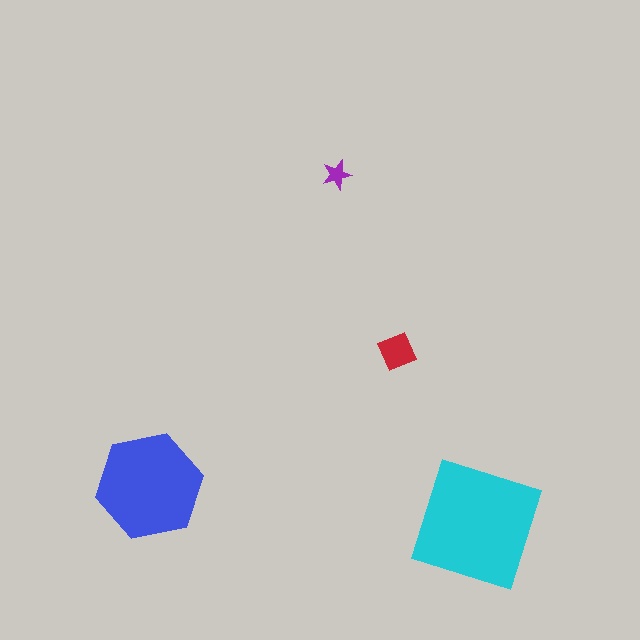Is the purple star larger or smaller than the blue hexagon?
Smaller.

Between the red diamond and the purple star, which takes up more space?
The red diamond.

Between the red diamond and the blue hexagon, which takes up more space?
The blue hexagon.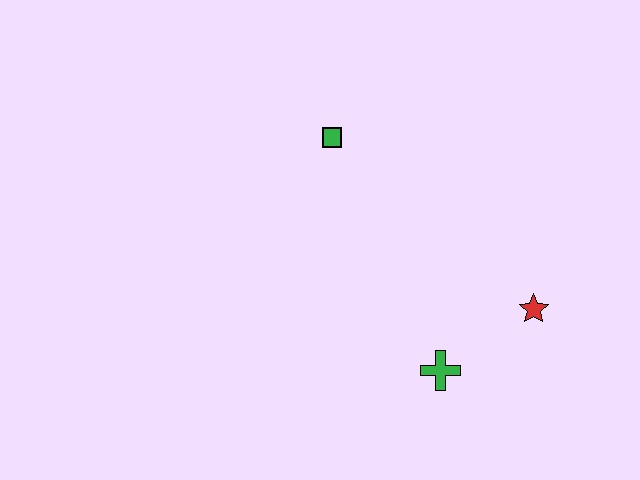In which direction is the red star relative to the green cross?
The red star is to the right of the green cross.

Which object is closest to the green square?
The green cross is closest to the green square.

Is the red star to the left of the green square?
No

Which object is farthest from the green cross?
The green square is farthest from the green cross.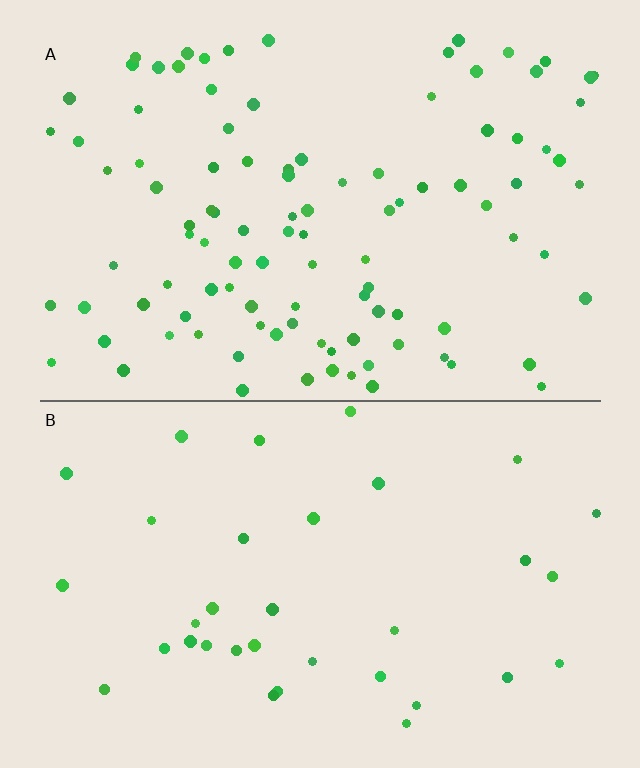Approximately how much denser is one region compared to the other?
Approximately 3.0× — region A over region B.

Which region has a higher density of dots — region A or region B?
A (the top).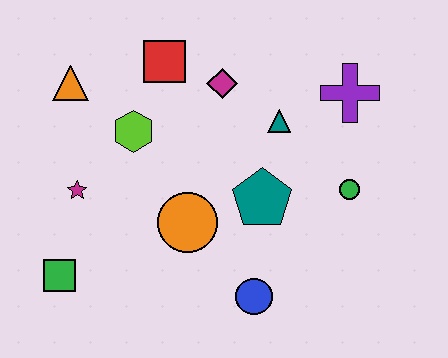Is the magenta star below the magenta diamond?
Yes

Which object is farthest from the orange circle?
The purple cross is farthest from the orange circle.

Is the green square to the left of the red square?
Yes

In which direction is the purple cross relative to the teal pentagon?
The purple cross is above the teal pentagon.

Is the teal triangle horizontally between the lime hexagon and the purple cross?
Yes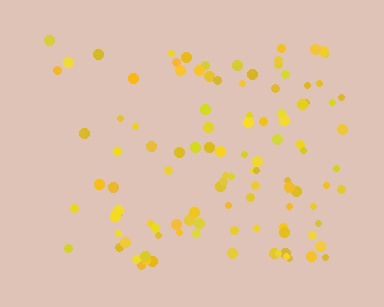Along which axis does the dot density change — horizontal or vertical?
Horizontal.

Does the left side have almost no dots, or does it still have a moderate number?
Still a moderate number, just noticeably fewer than the right.